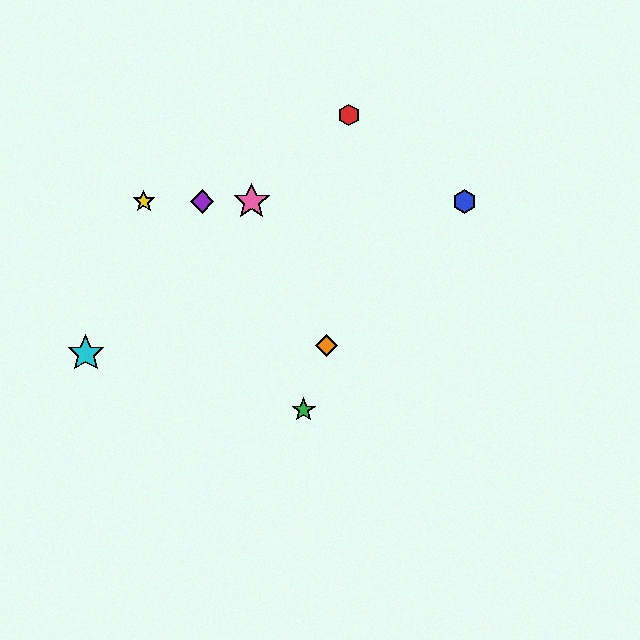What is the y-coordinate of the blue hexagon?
The blue hexagon is at y≈201.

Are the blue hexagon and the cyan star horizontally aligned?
No, the blue hexagon is at y≈201 and the cyan star is at y≈354.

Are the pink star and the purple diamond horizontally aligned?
Yes, both are at y≈201.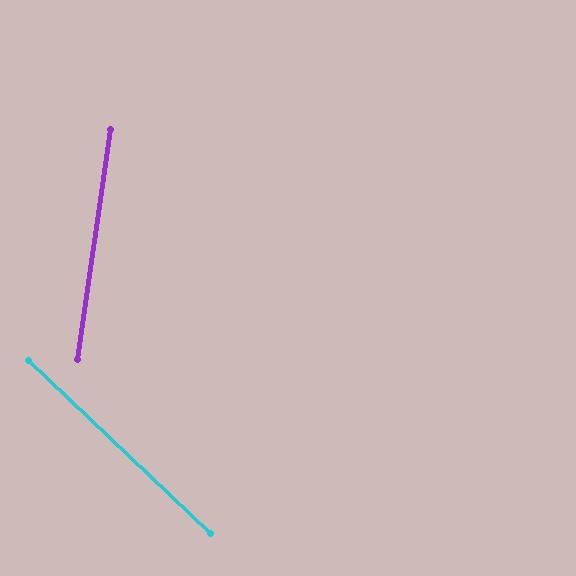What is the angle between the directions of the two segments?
Approximately 55 degrees.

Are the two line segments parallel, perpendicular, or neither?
Neither parallel nor perpendicular — they differ by about 55°.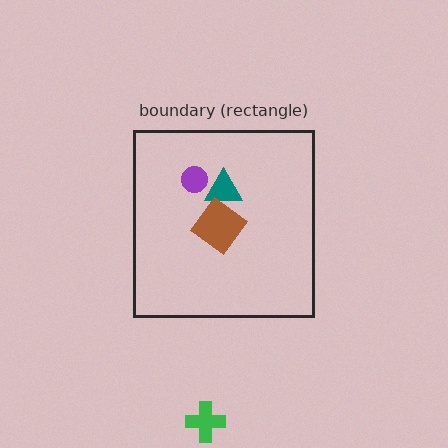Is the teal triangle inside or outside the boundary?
Inside.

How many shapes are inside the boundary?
3 inside, 1 outside.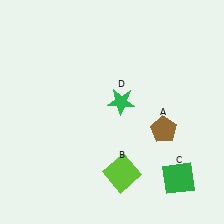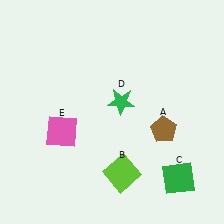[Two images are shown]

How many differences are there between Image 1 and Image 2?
There is 1 difference between the two images.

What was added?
A pink square (E) was added in Image 2.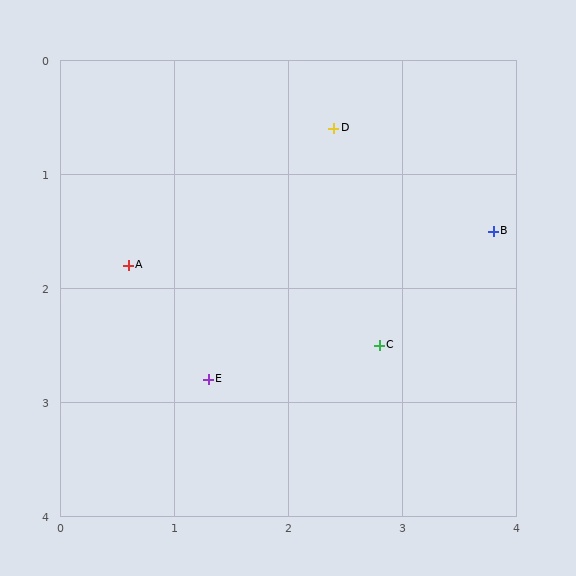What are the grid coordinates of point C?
Point C is at approximately (2.8, 2.5).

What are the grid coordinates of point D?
Point D is at approximately (2.4, 0.6).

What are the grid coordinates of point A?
Point A is at approximately (0.6, 1.8).